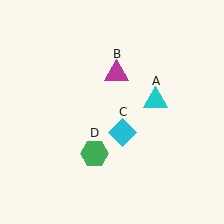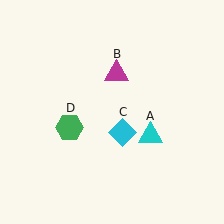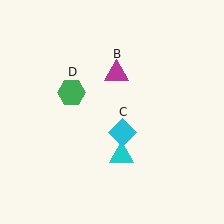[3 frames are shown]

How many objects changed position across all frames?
2 objects changed position: cyan triangle (object A), green hexagon (object D).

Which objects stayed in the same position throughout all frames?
Magenta triangle (object B) and cyan diamond (object C) remained stationary.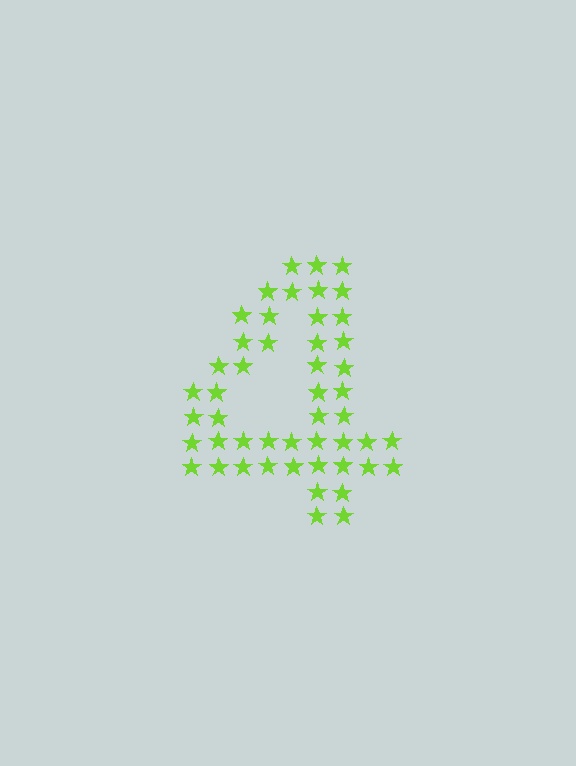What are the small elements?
The small elements are stars.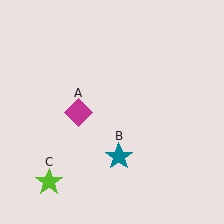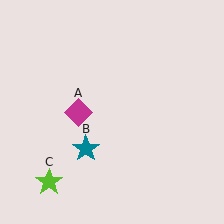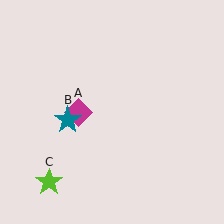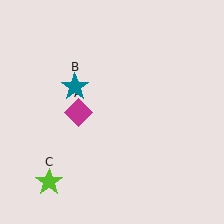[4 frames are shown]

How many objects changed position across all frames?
1 object changed position: teal star (object B).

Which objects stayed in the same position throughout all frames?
Magenta diamond (object A) and lime star (object C) remained stationary.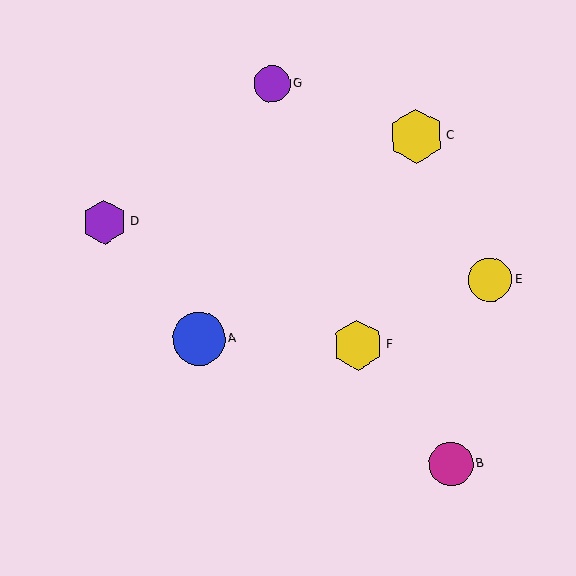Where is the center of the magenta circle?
The center of the magenta circle is at (451, 464).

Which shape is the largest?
The yellow hexagon (labeled C) is the largest.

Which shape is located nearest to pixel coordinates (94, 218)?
The purple hexagon (labeled D) at (104, 222) is nearest to that location.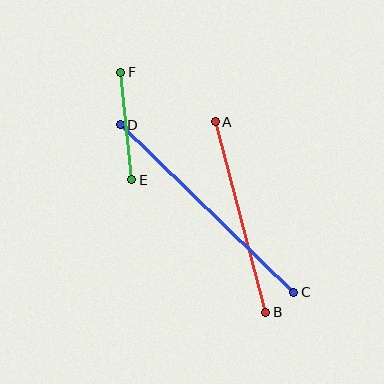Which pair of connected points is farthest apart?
Points C and D are farthest apart.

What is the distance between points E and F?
The distance is approximately 108 pixels.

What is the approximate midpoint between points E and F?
The midpoint is at approximately (126, 126) pixels.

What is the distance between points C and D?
The distance is approximately 241 pixels.